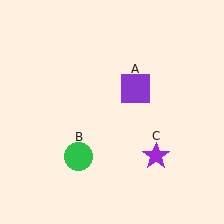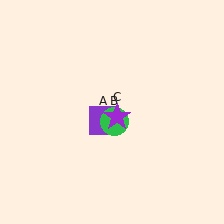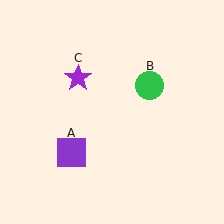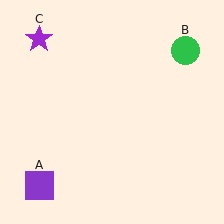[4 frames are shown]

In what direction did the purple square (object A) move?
The purple square (object A) moved down and to the left.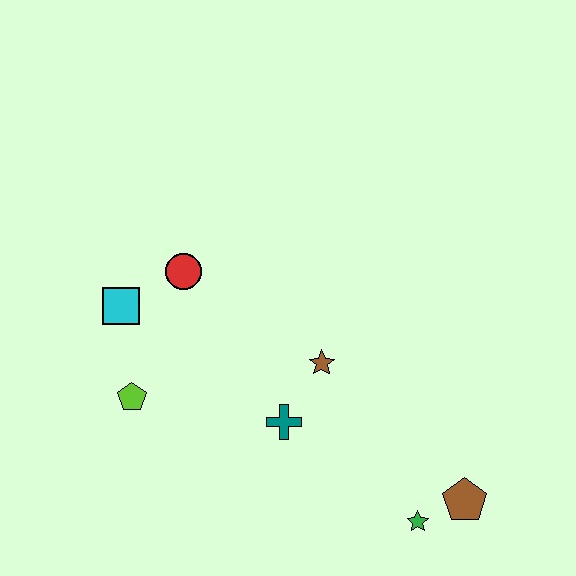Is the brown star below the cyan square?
Yes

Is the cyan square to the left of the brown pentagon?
Yes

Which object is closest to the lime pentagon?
The cyan square is closest to the lime pentagon.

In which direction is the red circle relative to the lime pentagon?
The red circle is above the lime pentagon.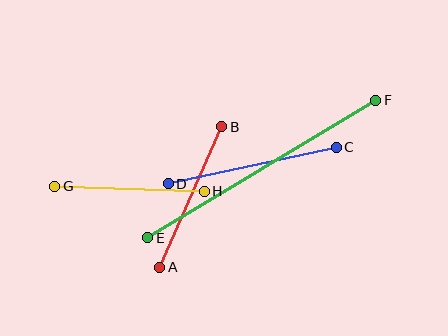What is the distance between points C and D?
The distance is approximately 172 pixels.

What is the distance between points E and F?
The distance is approximately 266 pixels.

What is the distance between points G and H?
The distance is approximately 149 pixels.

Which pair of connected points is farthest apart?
Points E and F are farthest apart.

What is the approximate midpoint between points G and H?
The midpoint is at approximately (129, 189) pixels.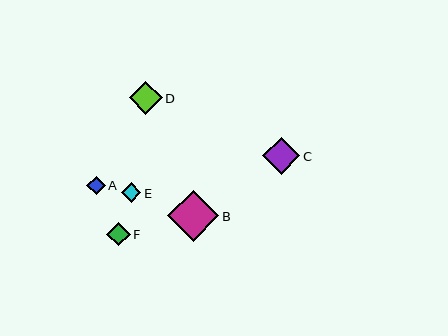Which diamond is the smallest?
Diamond A is the smallest with a size of approximately 18 pixels.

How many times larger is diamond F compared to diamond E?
Diamond F is approximately 1.2 times the size of diamond E.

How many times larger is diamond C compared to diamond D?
Diamond C is approximately 1.1 times the size of diamond D.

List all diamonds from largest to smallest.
From largest to smallest: B, C, D, F, E, A.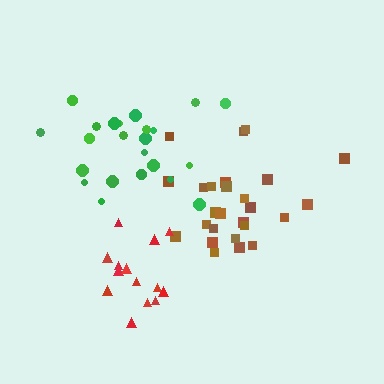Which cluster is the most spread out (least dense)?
Green.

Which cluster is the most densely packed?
Red.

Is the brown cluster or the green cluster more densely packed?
Brown.